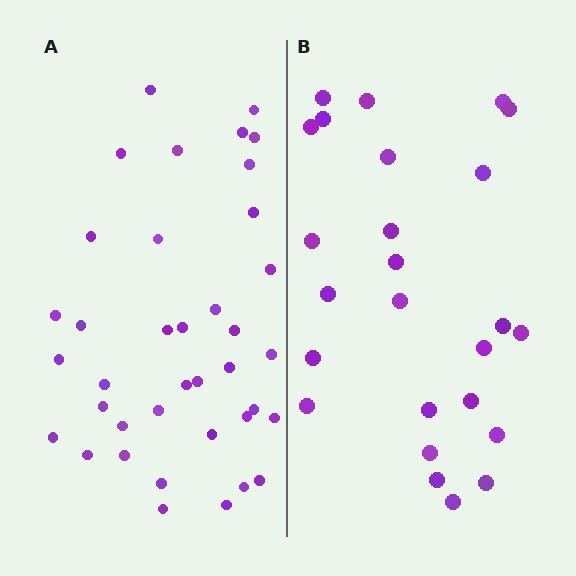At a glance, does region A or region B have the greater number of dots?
Region A (the left region) has more dots.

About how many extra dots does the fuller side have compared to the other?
Region A has approximately 15 more dots than region B.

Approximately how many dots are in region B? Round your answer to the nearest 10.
About 20 dots. (The exact count is 25, which rounds to 20.)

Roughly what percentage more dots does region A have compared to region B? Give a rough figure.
About 50% more.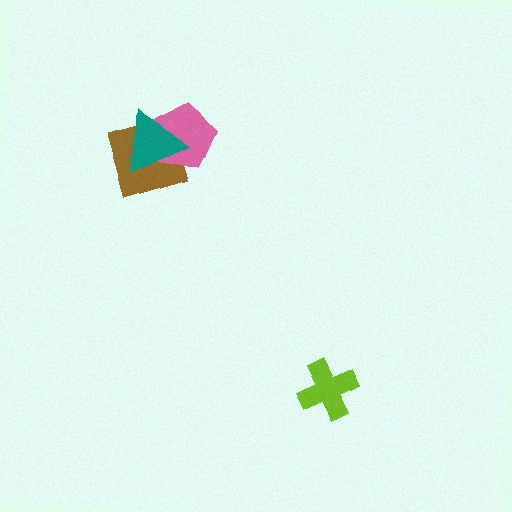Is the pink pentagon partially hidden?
Yes, it is partially covered by another shape.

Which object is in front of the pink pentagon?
The teal triangle is in front of the pink pentagon.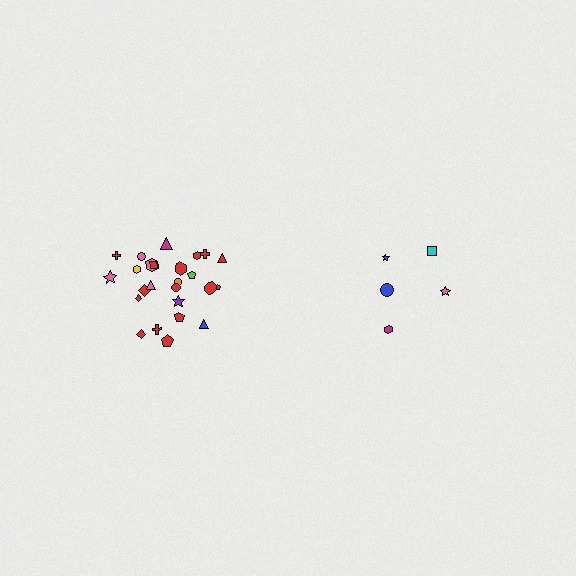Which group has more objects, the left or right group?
The left group.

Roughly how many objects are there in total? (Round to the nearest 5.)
Roughly 30 objects in total.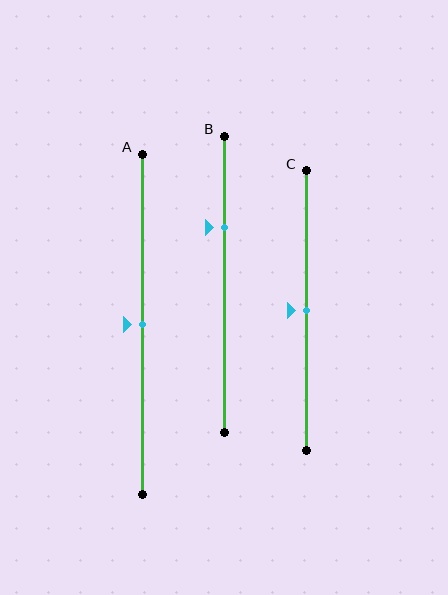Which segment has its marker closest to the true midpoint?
Segment A has its marker closest to the true midpoint.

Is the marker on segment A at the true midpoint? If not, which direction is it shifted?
Yes, the marker on segment A is at the true midpoint.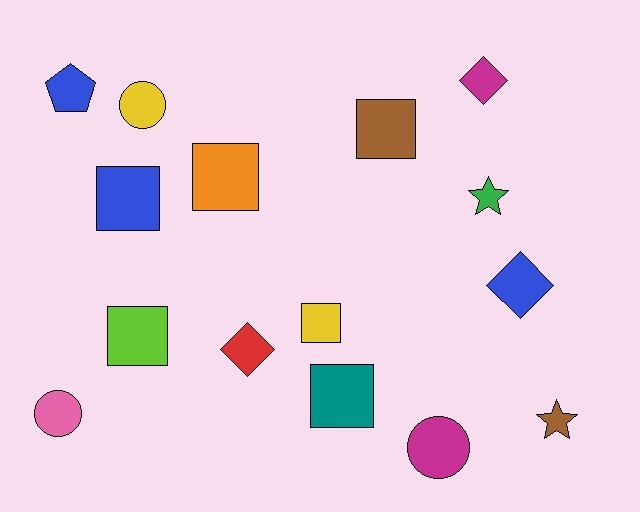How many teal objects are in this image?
There is 1 teal object.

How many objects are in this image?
There are 15 objects.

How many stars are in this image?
There are 2 stars.